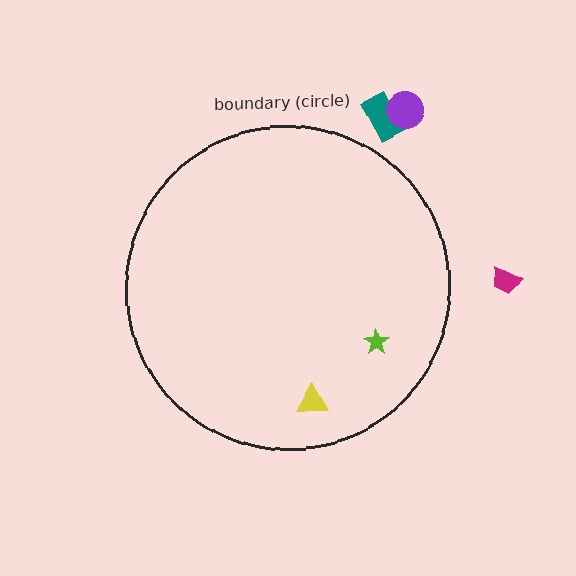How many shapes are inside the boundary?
2 inside, 3 outside.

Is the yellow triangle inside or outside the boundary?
Inside.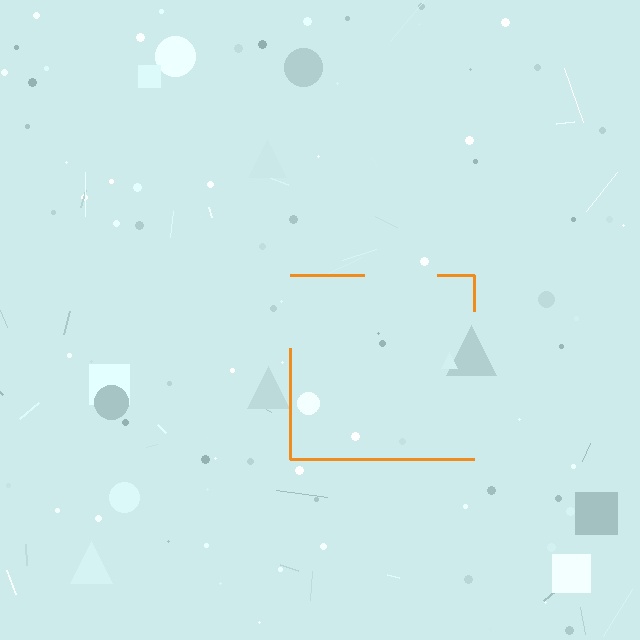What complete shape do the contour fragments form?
The contour fragments form a square.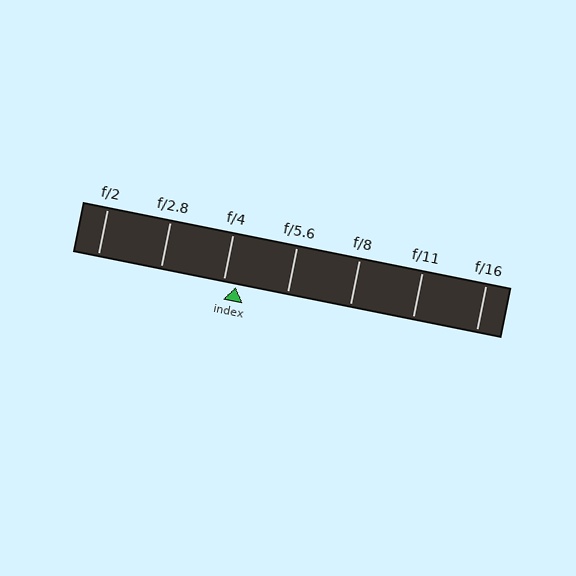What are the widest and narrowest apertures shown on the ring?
The widest aperture shown is f/2 and the narrowest is f/16.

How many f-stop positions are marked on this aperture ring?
There are 7 f-stop positions marked.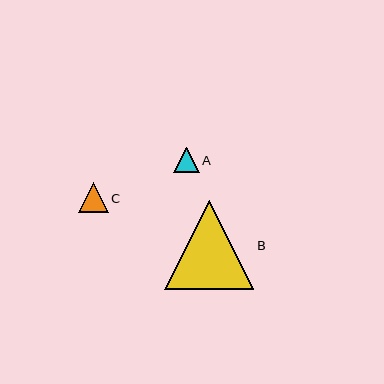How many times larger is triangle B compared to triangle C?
Triangle B is approximately 3.0 times the size of triangle C.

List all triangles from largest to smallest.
From largest to smallest: B, C, A.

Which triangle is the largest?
Triangle B is the largest with a size of approximately 89 pixels.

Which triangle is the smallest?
Triangle A is the smallest with a size of approximately 25 pixels.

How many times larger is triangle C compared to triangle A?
Triangle C is approximately 1.2 times the size of triangle A.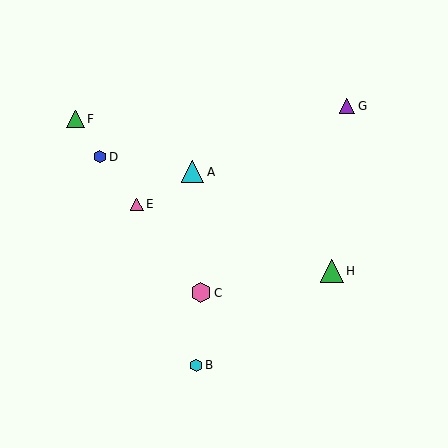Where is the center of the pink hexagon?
The center of the pink hexagon is at (201, 293).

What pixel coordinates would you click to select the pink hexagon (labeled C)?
Click at (201, 293) to select the pink hexagon C.